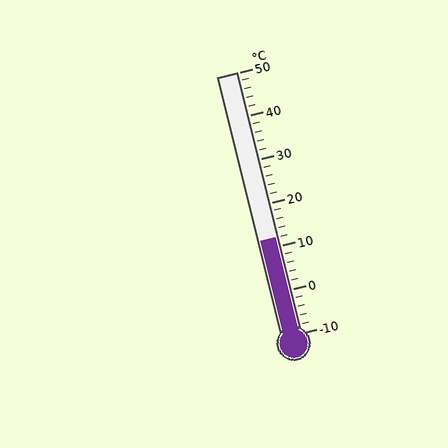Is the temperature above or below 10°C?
The temperature is above 10°C.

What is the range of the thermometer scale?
The thermometer scale ranges from -10°C to 50°C.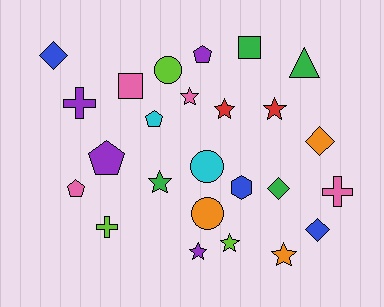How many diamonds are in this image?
There are 4 diamonds.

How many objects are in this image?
There are 25 objects.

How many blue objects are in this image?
There are 3 blue objects.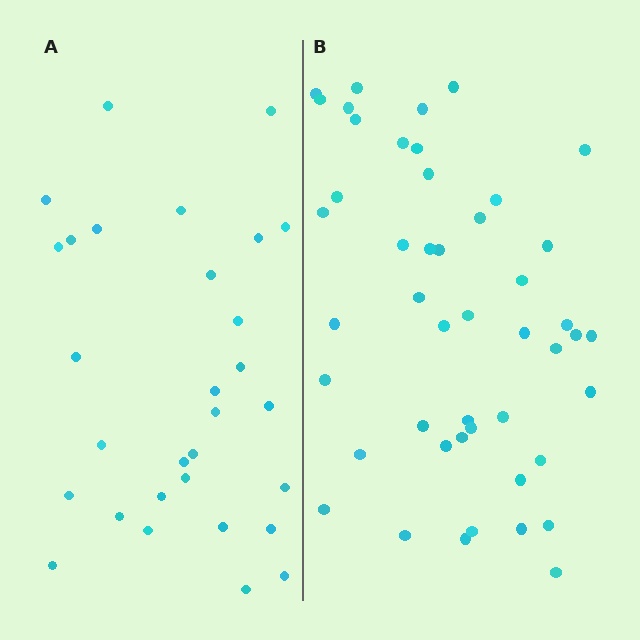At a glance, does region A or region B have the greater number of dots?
Region B (the right region) has more dots.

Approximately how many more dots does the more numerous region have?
Region B has approximately 15 more dots than region A.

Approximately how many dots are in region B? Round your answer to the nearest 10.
About 50 dots. (The exact count is 47, which rounds to 50.)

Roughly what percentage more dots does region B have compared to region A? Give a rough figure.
About 55% more.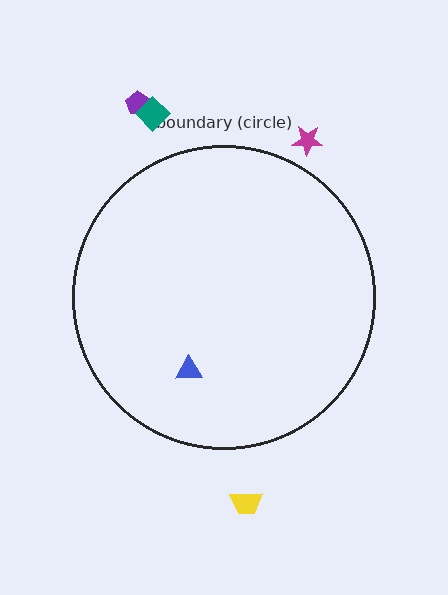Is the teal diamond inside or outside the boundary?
Outside.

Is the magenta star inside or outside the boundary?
Outside.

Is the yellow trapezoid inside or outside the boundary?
Outside.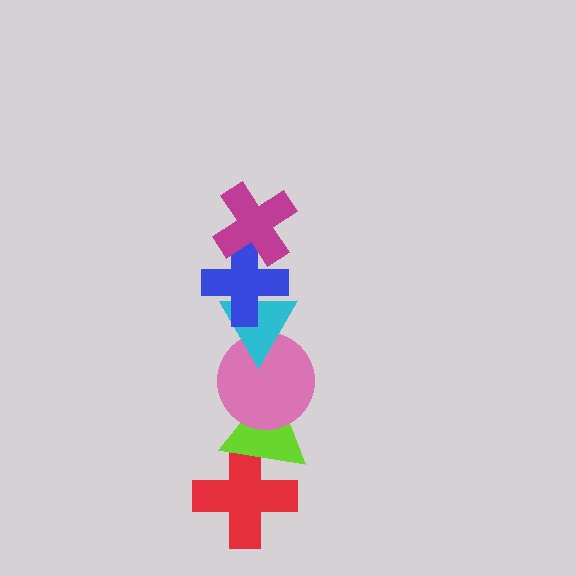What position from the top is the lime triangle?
The lime triangle is 5th from the top.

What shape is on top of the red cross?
The lime triangle is on top of the red cross.